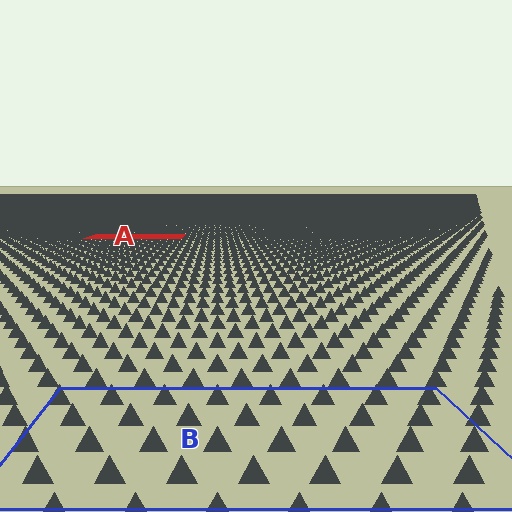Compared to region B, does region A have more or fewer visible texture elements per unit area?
Region A has more texture elements per unit area — they are packed more densely because it is farther away.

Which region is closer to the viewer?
Region B is closer. The texture elements there are larger and more spread out.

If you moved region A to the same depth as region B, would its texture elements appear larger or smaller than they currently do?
They would appear larger. At a closer depth, the same texture elements are projected at a bigger on-screen size.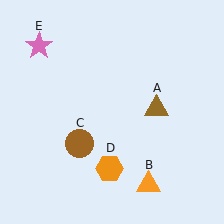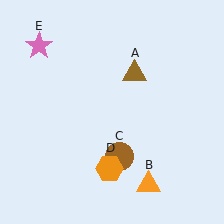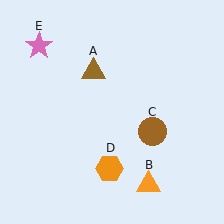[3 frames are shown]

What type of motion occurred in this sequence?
The brown triangle (object A), brown circle (object C) rotated counterclockwise around the center of the scene.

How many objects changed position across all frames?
2 objects changed position: brown triangle (object A), brown circle (object C).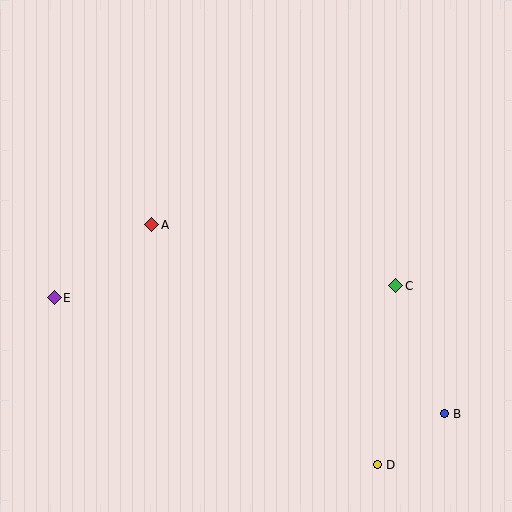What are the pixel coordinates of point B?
Point B is at (444, 414).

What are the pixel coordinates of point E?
Point E is at (54, 298).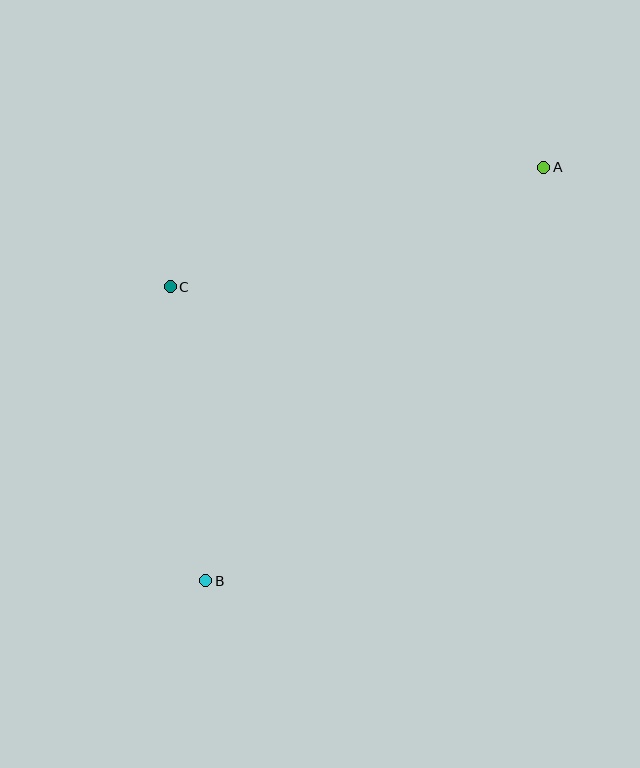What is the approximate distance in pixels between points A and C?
The distance between A and C is approximately 392 pixels.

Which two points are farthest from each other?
Points A and B are farthest from each other.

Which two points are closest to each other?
Points B and C are closest to each other.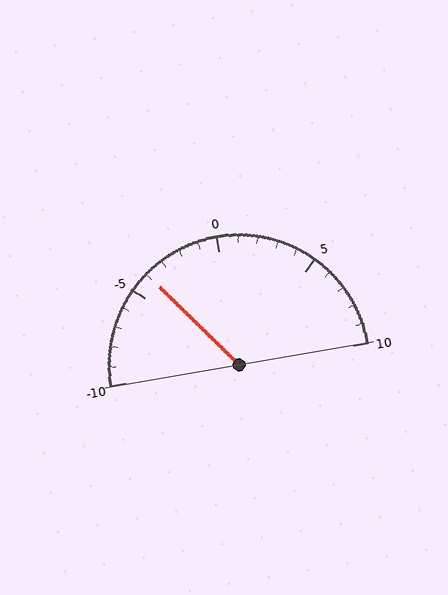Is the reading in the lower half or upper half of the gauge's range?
The reading is in the lower half of the range (-10 to 10).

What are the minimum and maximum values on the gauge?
The gauge ranges from -10 to 10.